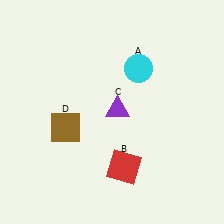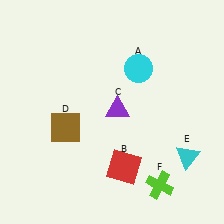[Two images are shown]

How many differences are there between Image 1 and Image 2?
There are 2 differences between the two images.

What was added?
A cyan triangle (E), a lime cross (F) were added in Image 2.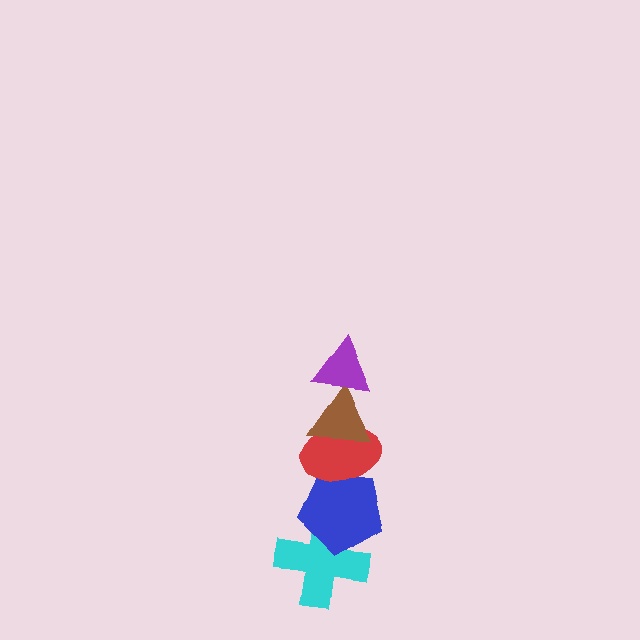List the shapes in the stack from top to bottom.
From top to bottom: the purple triangle, the brown triangle, the red ellipse, the blue pentagon, the cyan cross.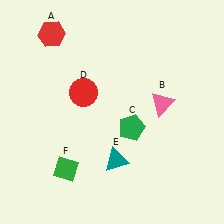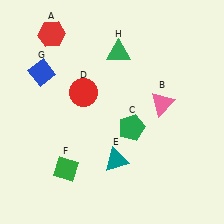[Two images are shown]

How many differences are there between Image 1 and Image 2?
There are 2 differences between the two images.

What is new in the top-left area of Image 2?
A blue diamond (G) was added in the top-left area of Image 2.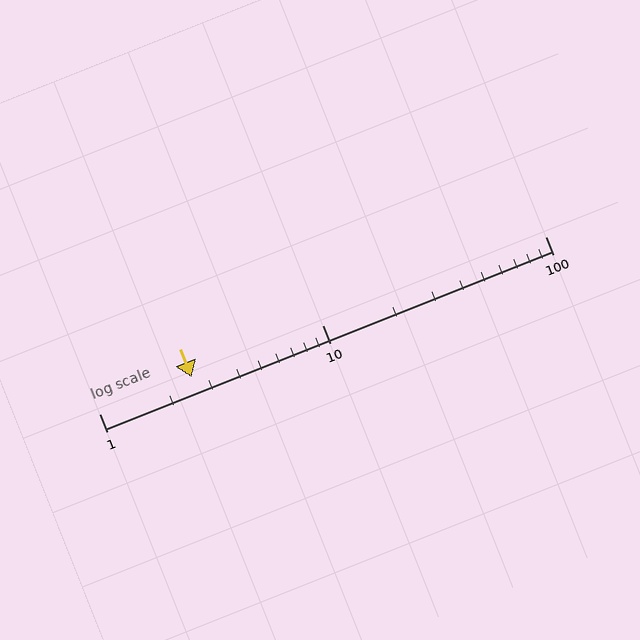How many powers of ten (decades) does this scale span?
The scale spans 2 decades, from 1 to 100.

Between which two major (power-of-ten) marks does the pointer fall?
The pointer is between 1 and 10.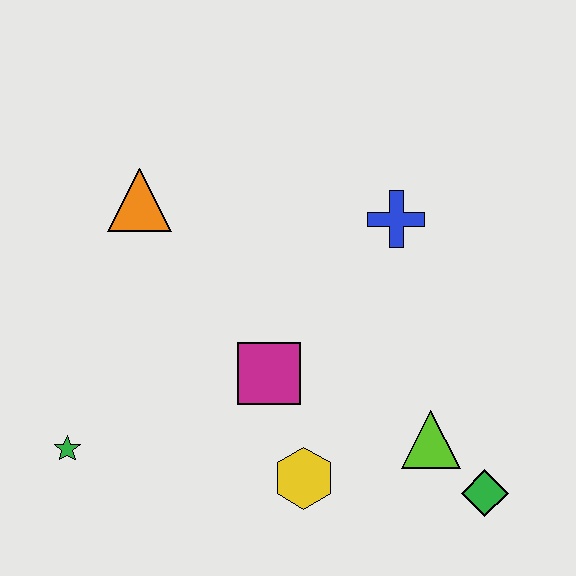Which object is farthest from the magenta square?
The green diamond is farthest from the magenta square.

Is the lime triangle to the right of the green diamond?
No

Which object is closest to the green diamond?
The lime triangle is closest to the green diamond.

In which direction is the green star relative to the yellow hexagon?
The green star is to the left of the yellow hexagon.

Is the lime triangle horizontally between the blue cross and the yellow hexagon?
No